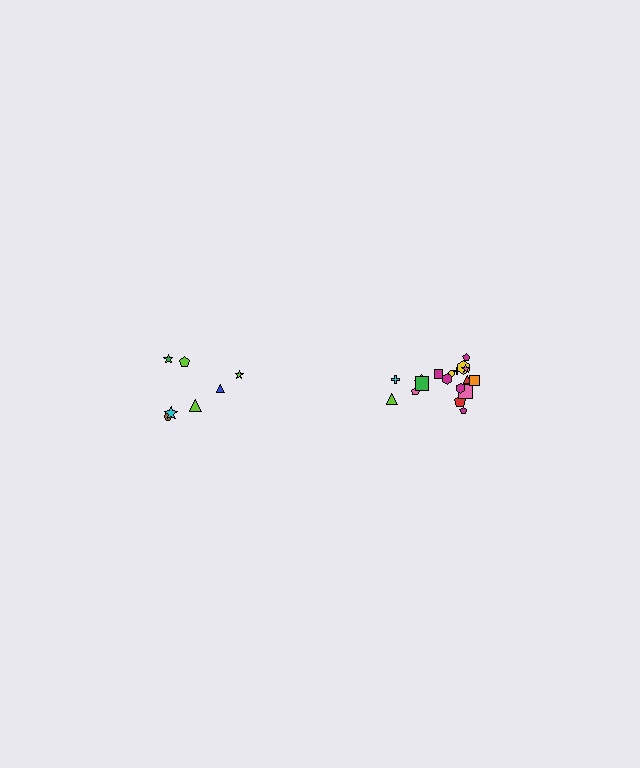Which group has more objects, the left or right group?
The right group.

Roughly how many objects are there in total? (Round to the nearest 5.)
Roughly 25 objects in total.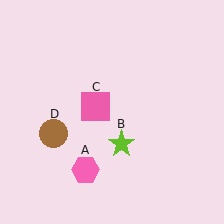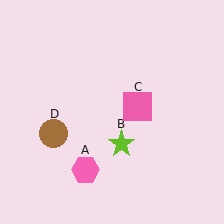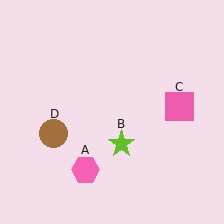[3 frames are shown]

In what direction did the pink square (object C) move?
The pink square (object C) moved right.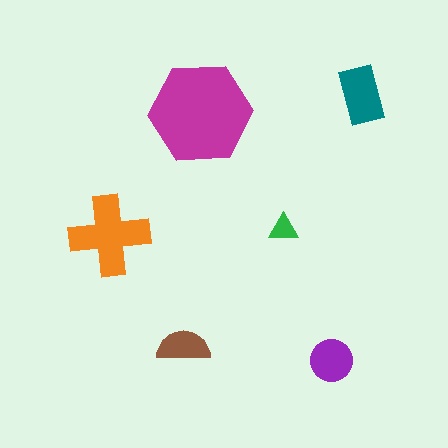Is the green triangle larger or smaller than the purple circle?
Smaller.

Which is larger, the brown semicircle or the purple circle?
The purple circle.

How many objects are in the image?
There are 6 objects in the image.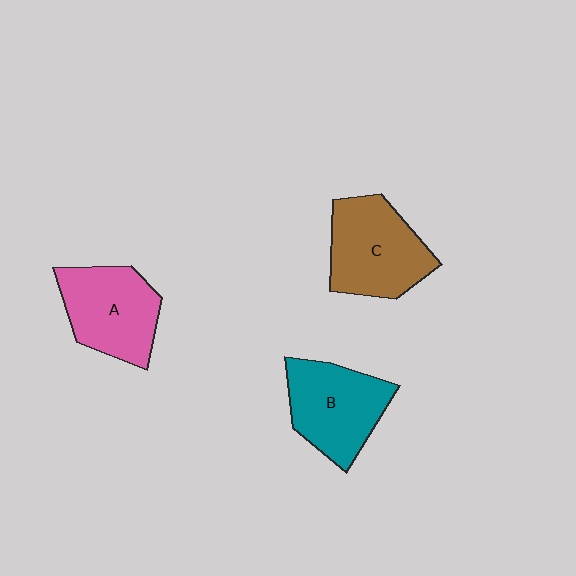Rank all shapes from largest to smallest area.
From largest to smallest: C (brown), B (teal), A (pink).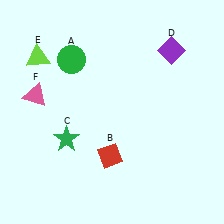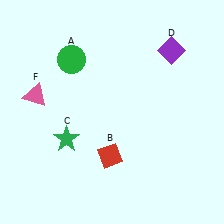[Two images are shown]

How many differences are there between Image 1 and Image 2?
There is 1 difference between the two images.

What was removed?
The lime triangle (E) was removed in Image 2.